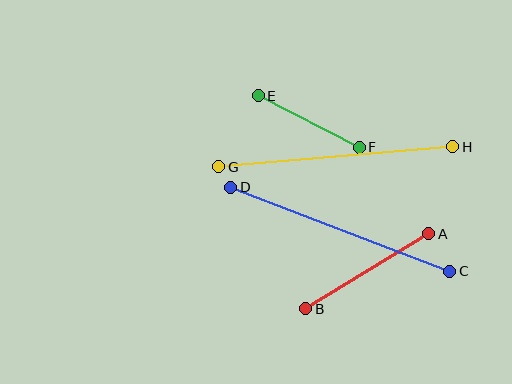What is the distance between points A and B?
The distance is approximately 144 pixels.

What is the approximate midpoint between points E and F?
The midpoint is at approximately (309, 122) pixels.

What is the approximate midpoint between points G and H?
The midpoint is at approximately (336, 157) pixels.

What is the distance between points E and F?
The distance is approximately 113 pixels.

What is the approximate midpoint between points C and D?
The midpoint is at approximately (340, 229) pixels.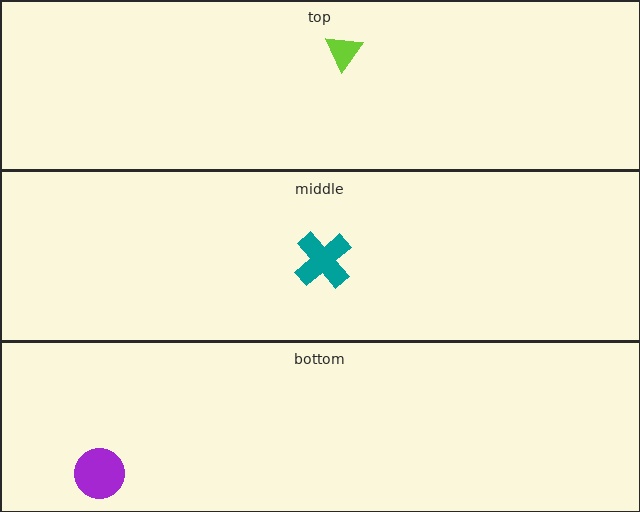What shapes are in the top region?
The lime triangle.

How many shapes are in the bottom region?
1.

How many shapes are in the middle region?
1.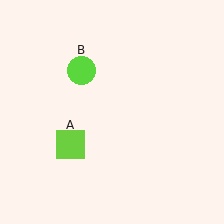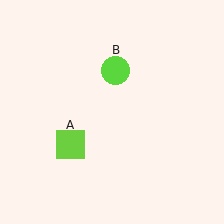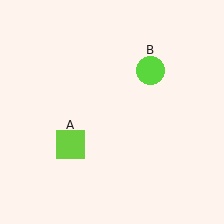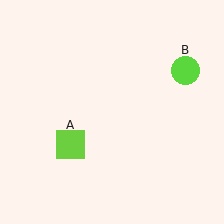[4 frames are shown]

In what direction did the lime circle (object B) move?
The lime circle (object B) moved right.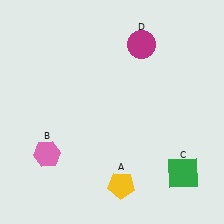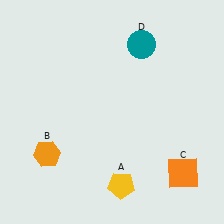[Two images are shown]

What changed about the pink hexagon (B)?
In Image 1, B is pink. In Image 2, it changed to orange.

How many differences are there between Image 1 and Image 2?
There are 3 differences between the two images.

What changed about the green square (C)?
In Image 1, C is green. In Image 2, it changed to orange.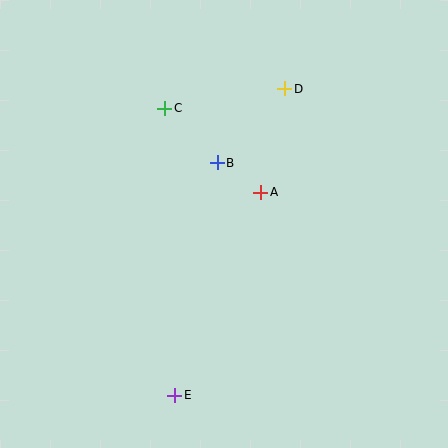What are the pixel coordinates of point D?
Point D is at (285, 89).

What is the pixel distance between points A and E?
The distance between A and E is 221 pixels.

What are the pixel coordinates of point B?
Point B is at (217, 163).